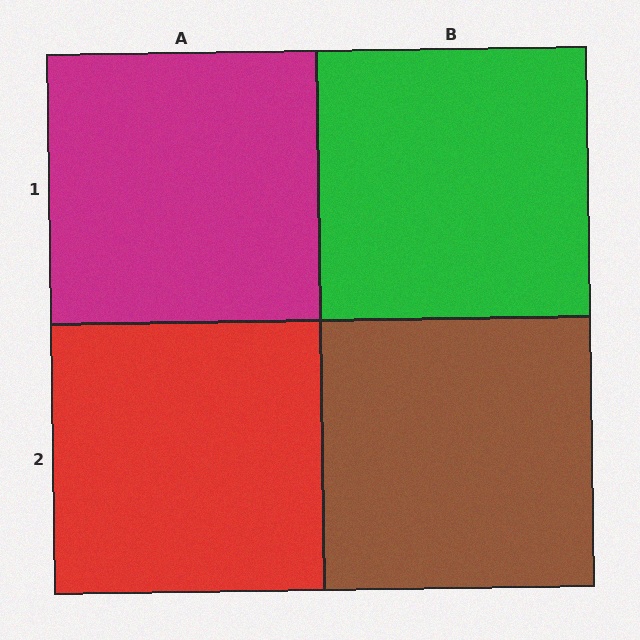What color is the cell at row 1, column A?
Magenta.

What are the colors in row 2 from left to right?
Red, brown.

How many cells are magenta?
1 cell is magenta.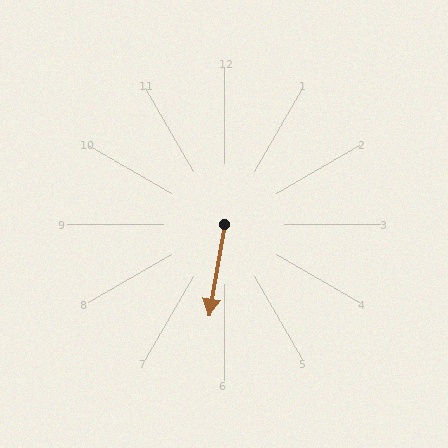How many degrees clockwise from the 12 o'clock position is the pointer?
Approximately 189 degrees.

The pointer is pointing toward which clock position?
Roughly 6 o'clock.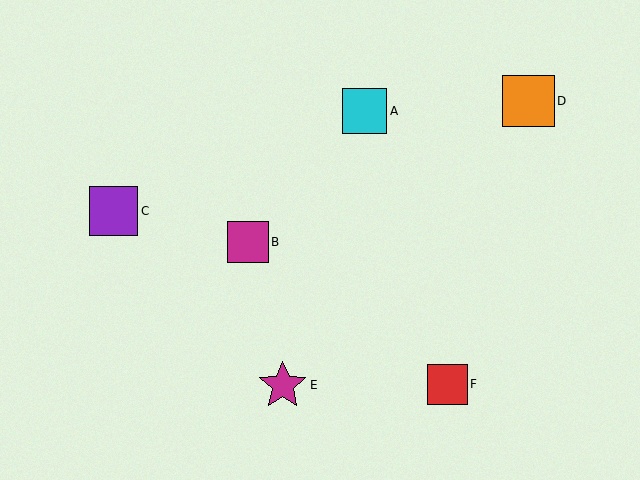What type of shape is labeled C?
Shape C is a purple square.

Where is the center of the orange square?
The center of the orange square is at (528, 101).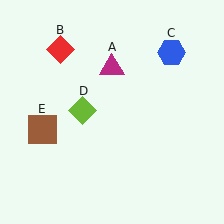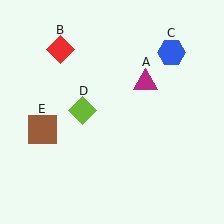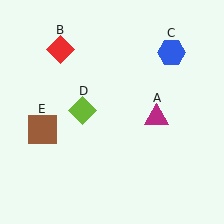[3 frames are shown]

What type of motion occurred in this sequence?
The magenta triangle (object A) rotated clockwise around the center of the scene.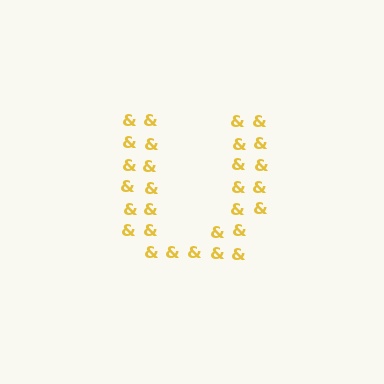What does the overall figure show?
The overall figure shows the letter U.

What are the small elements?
The small elements are ampersands.